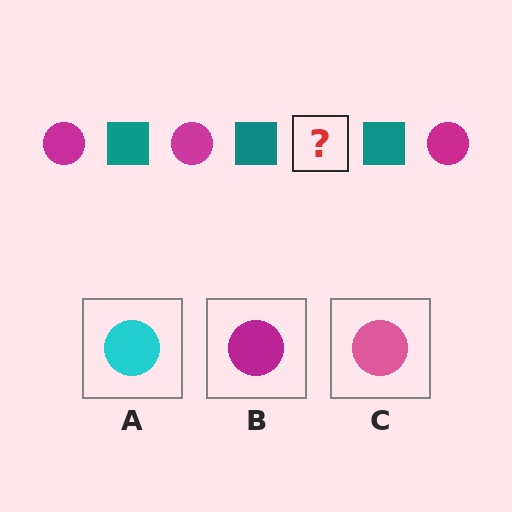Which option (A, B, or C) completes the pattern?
B.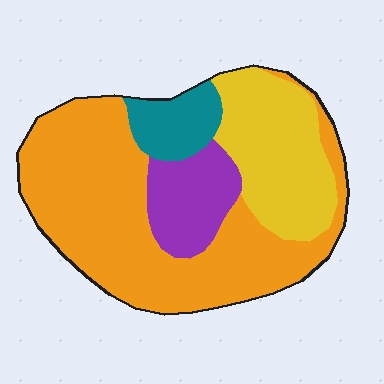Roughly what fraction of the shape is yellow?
Yellow takes up between a sixth and a third of the shape.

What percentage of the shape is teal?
Teal takes up about one tenth (1/10) of the shape.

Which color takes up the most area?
Orange, at roughly 55%.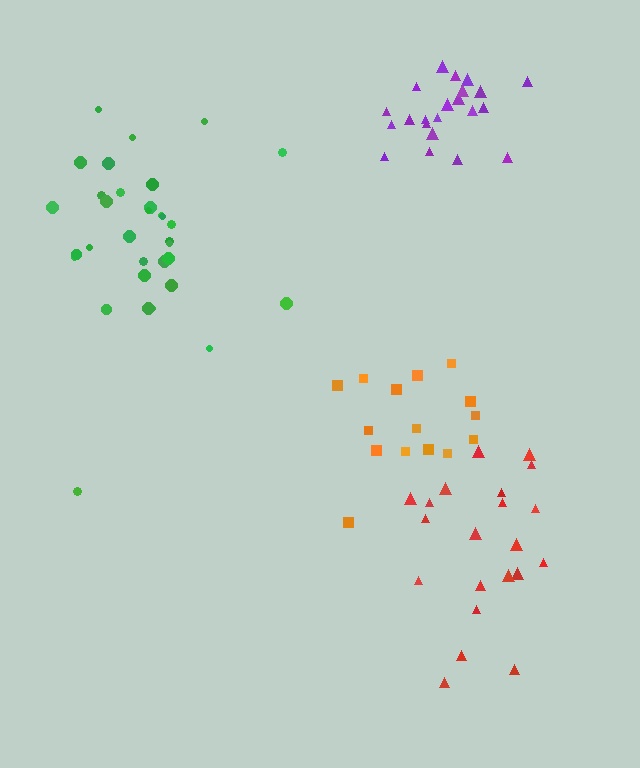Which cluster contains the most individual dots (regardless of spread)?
Green (33).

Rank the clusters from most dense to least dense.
purple, green, orange, red.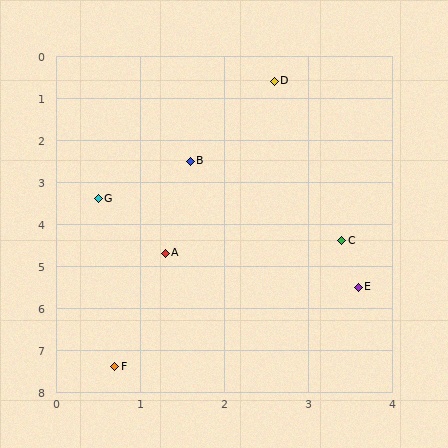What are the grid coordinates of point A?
Point A is at approximately (1.3, 4.7).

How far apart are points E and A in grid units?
Points E and A are about 2.4 grid units apart.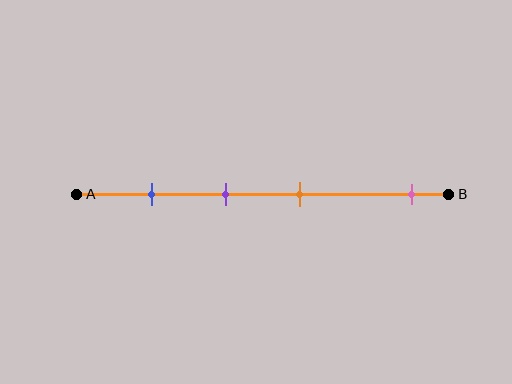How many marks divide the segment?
There are 4 marks dividing the segment.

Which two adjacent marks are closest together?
The purple and orange marks are the closest adjacent pair.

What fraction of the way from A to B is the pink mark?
The pink mark is approximately 90% (0.9) of the way from A to B.